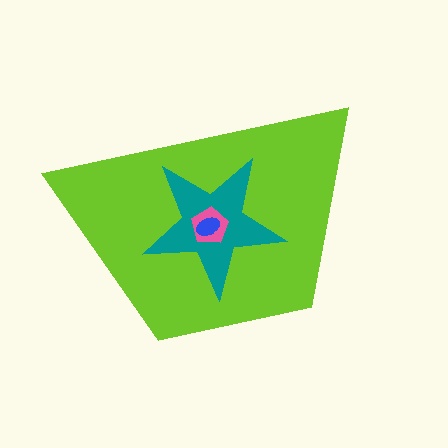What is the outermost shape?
The lime trapezoid.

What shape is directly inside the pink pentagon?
The blue ellipse.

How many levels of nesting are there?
4.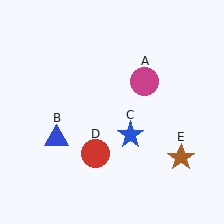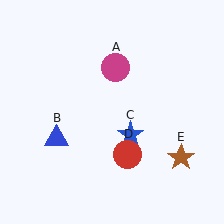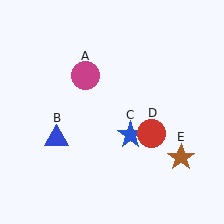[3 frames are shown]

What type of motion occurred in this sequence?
The magenta circle (object A), red circle (object D) rotated counterclockwise around the center of the scene.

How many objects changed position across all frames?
2 objects changed position: magenta circle (object A), red circle (object D).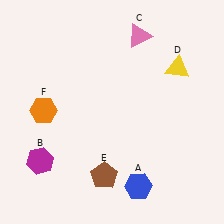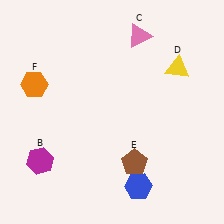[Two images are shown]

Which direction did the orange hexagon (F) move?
The orange hexagon (F) moved up.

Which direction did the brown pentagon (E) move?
The brown pentagon (E) moved right.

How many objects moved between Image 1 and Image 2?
2 objects moved between the two images.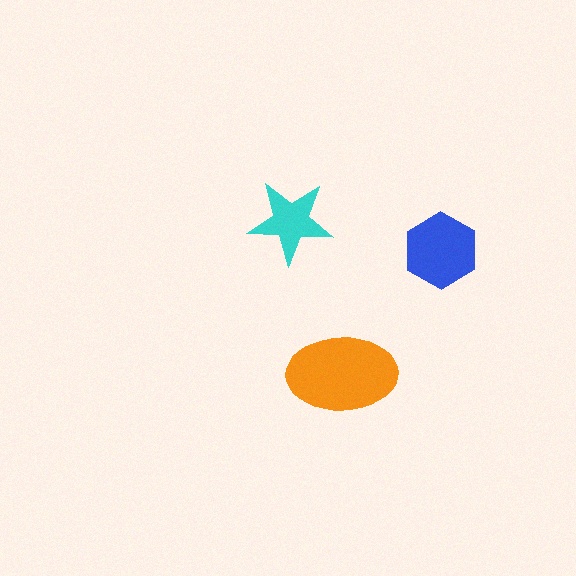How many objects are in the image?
There are 3 objects in the image.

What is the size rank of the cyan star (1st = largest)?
3rd.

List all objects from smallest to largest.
The cyan star, the blue hexagon, the orange ellipse.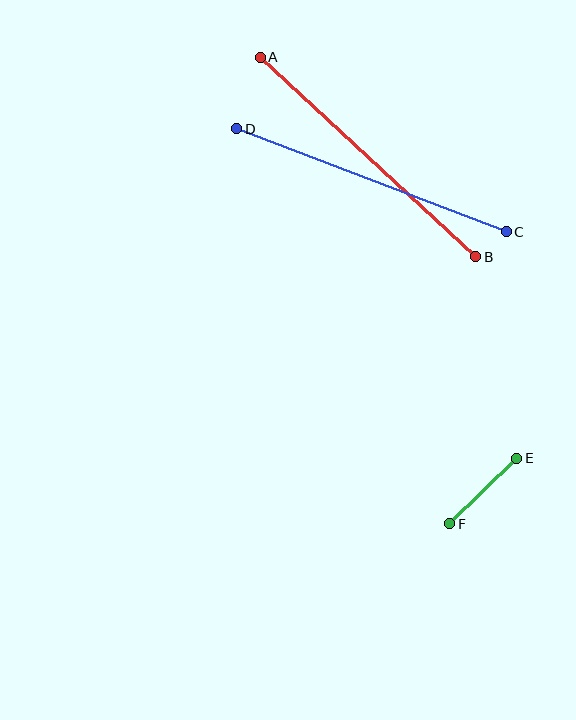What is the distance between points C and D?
The distance is approximately 289 pixels.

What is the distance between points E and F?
The distance is approximately 93 pixels.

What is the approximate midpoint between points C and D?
The midpoint is at approximately (371, 180) pixels.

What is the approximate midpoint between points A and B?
The midpoint is at approximately (368, 157) pixels.